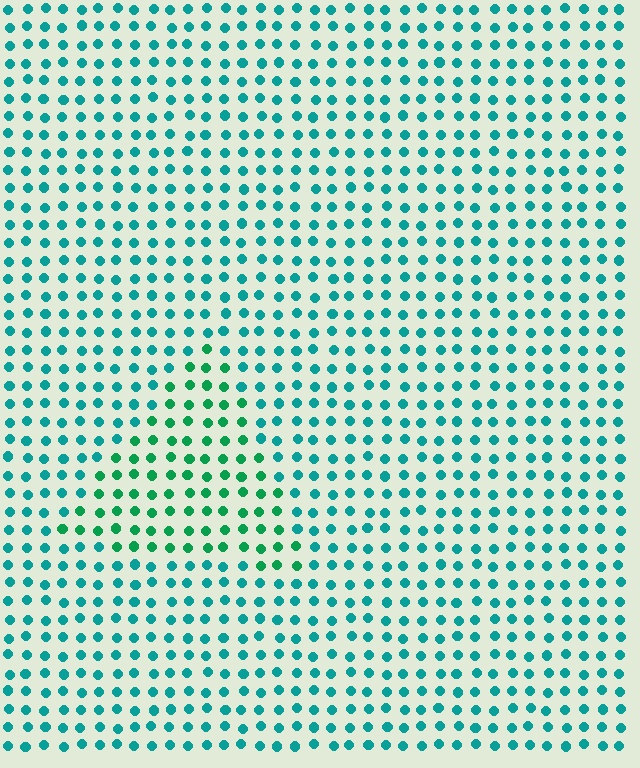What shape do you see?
I see a triangle.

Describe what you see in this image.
The image is filled with small teal elements in a uniform arrangement. A triangle-shaped region is visible where the elements are tinted to a slightly different hue, forming a subtle color boundary.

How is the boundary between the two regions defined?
The boundary is defined purely by a slight shift in hue (about 30 degrees). Spacing, size, and orientation are identical on both sides.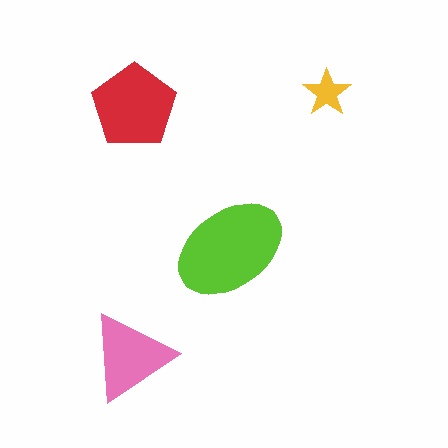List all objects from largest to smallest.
The lime ellipse, the red pentagon, the pink triangle, the yellow star.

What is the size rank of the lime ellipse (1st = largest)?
1st.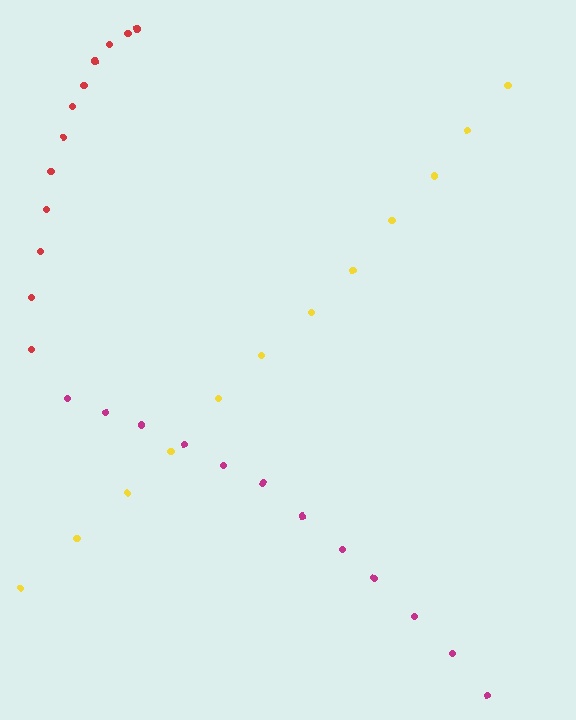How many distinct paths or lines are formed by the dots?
There are 3 distinct paths.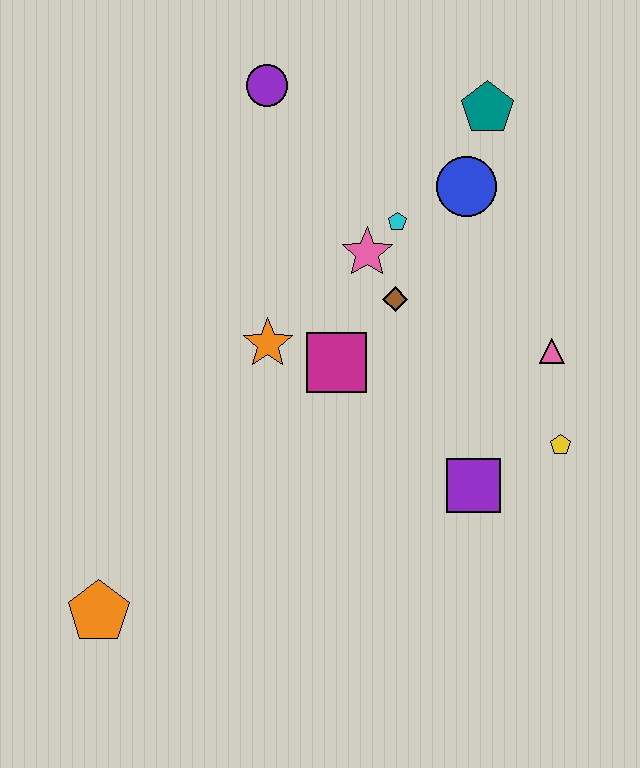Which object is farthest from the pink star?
The orange pentagon is farthest from the pink star.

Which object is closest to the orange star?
The magenta square is closest to the orange star.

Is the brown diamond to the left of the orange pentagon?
No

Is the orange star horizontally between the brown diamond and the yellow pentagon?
No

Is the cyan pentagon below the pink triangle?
No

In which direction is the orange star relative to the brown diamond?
The orange star is to the left of the brown diamond.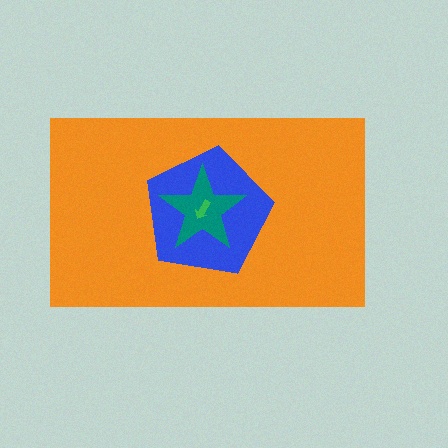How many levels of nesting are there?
4.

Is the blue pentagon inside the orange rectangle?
Yes.